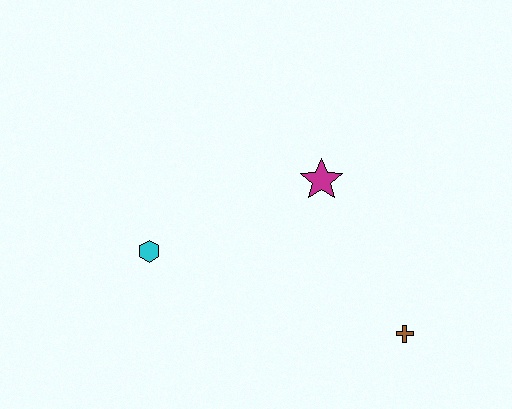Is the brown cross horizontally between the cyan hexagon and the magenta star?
No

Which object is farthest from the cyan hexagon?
The brown cross is farthest from the cyan hexagon.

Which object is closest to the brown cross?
The magenta star is closest to the brown cross.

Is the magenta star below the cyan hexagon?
No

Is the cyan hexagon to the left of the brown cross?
Yes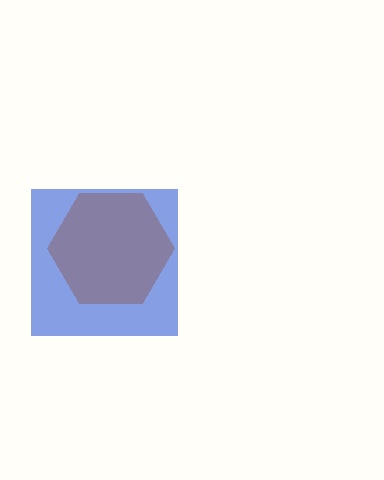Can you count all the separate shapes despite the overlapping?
Yes, there are 2 separate shapes.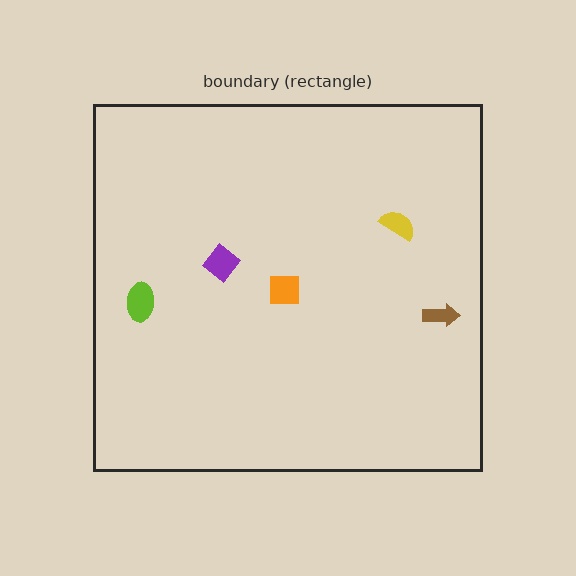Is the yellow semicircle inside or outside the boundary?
Inside.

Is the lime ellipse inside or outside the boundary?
Inside.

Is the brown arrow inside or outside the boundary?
Inside.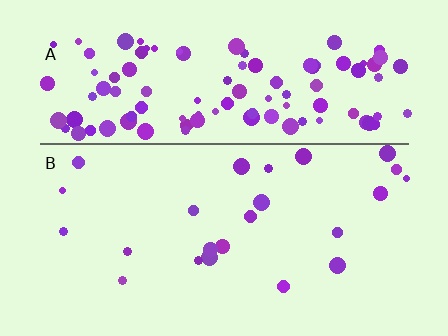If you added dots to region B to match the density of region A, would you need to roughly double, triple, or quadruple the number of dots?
Approximately quadruple.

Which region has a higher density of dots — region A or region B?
A (the top).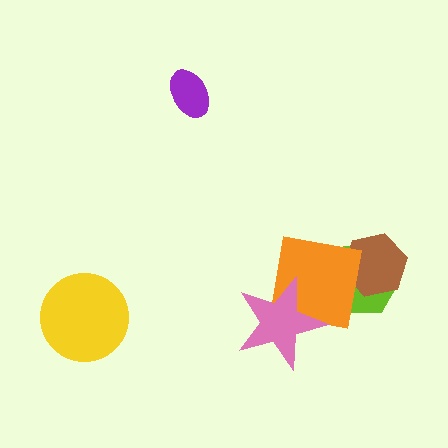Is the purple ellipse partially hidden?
No, no other shape covers it.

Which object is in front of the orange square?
The pink star is in front of the orange square.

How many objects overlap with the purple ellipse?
0 objects overlap with the purple ellipse.